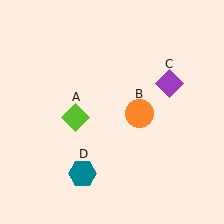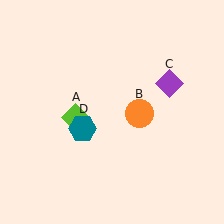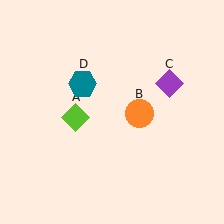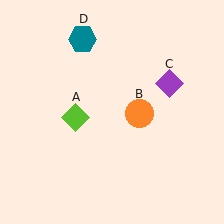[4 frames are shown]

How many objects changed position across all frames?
1 object changed position: teal hexagon (object D).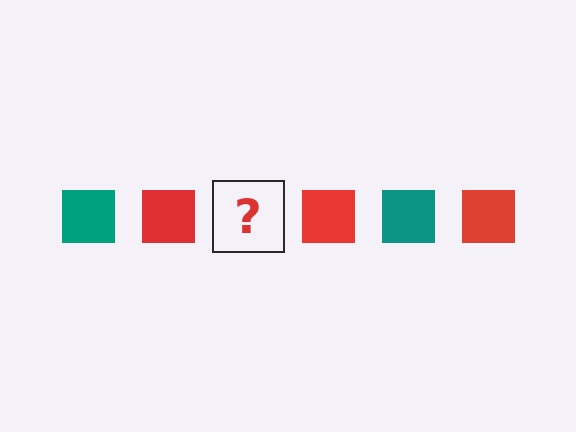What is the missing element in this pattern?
The missing element is a teal square.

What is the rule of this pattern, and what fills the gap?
The rule is that the pattern cycles through teal, red squares. The gap should be filled with a teal square.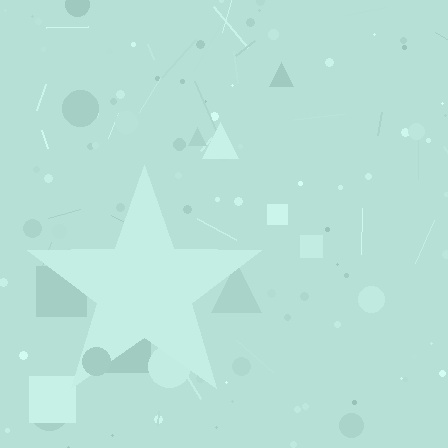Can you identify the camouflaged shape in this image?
The camouflaged shape is a star.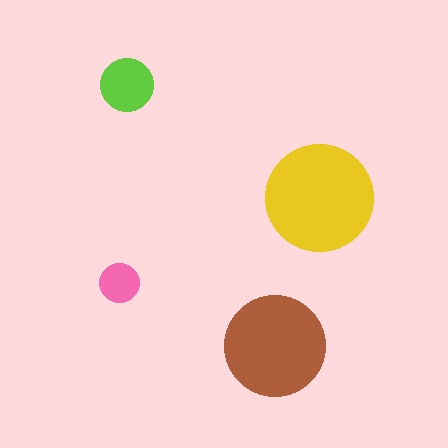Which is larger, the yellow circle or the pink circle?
The yellow one.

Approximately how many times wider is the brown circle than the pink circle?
About 2.5 times wider.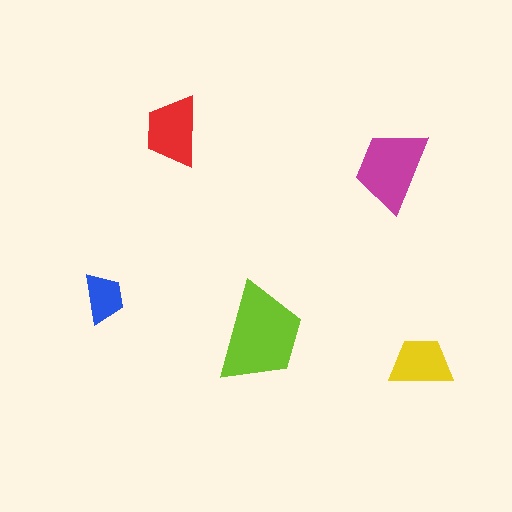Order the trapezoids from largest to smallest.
the lime one, the magenta one, the red one, the yellow one, the blue one.